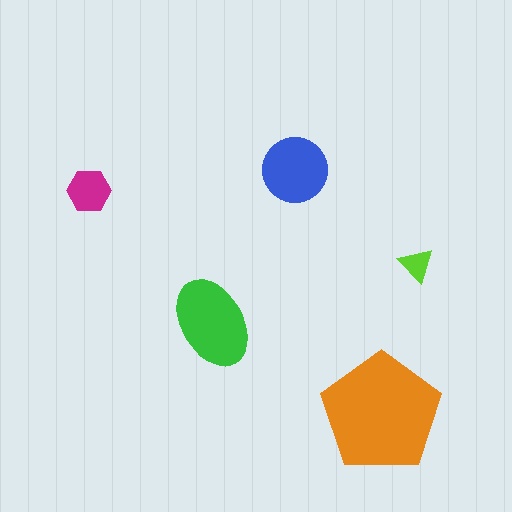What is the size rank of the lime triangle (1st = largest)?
5th.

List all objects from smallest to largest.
The lime triangle, the magenta hexagon, the blue circle, the green ellipse, the orange pentagon.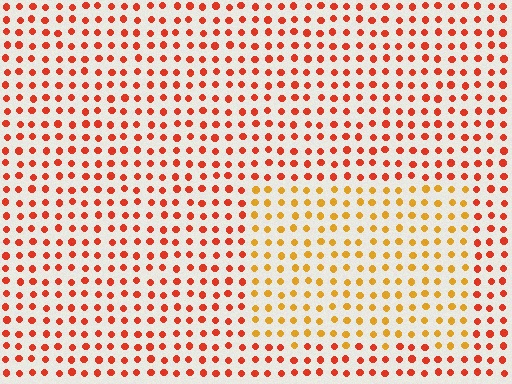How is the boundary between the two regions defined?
The boundary is defined purely by a slight shift in hue (about 34 degrees). Spacing, size, and orientation are identical on both sides.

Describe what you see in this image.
The image is filled with small red elements in a uniform arrangement. A rectangle-shaped region is visible where the elements are tinted to a slightly different hue, forming a subtle color boundary.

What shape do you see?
I see a rectangle.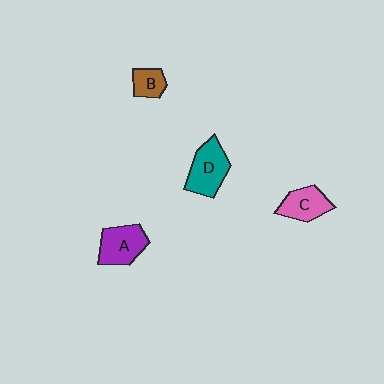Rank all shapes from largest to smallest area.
From largest to smallest: D (teal), A (purple), C (pink), B (brown).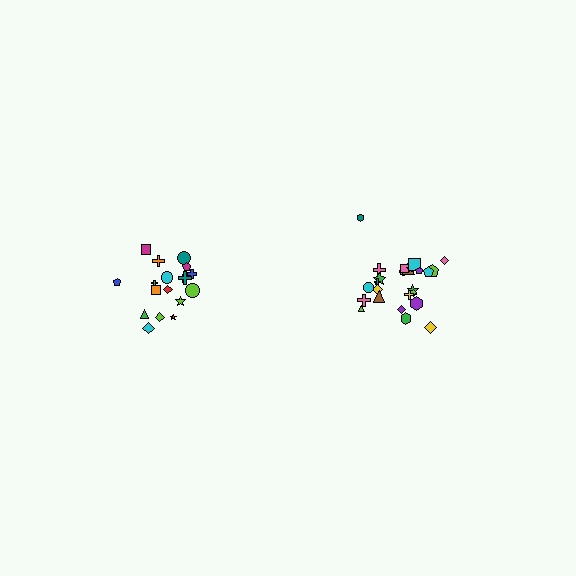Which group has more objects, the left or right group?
The right group.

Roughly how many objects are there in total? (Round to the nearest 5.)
Roughly 45 objects in total.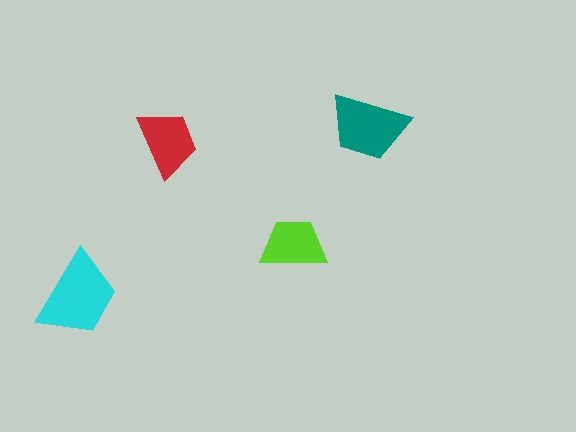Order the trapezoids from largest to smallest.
the cyan one, the teal one, the red one, the lime one.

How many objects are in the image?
There are 4 objects in the image.